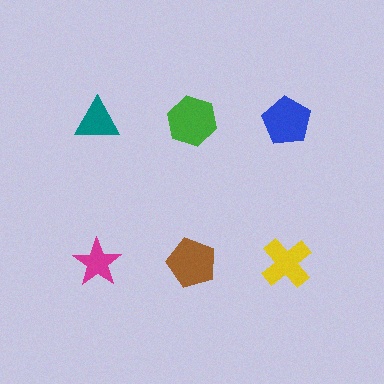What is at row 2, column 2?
A brown pentagon.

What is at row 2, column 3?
A yellow cross.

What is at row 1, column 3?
A blue pentagon.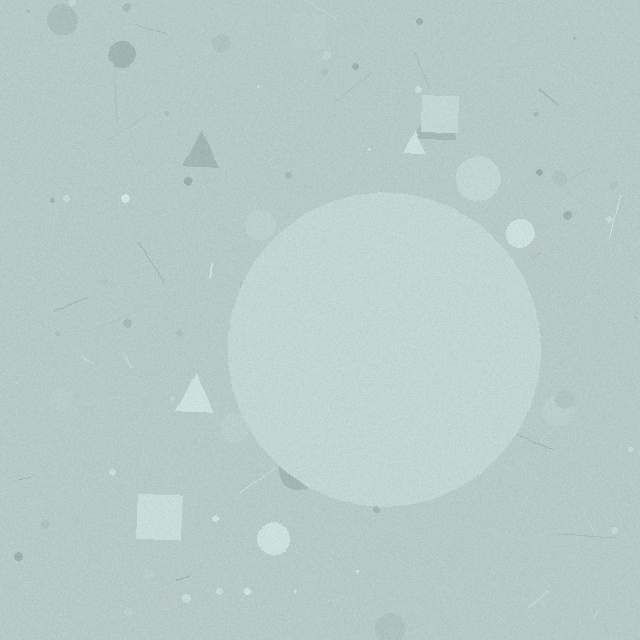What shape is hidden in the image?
A circle is hidden in the image.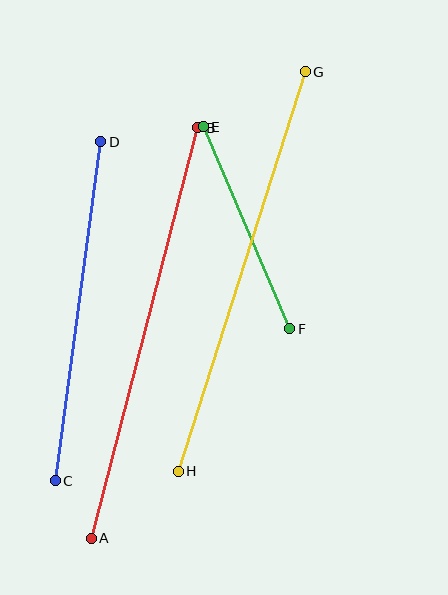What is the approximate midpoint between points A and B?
The midpoint is at approximately (144, 333) pixels.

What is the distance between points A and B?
The distance is approximately 424 pixels.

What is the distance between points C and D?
The distance is approximately 342 pixels.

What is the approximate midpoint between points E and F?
The midpoint is at approximately (247, 228) pixels.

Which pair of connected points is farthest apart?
Points A and B are farthest apart.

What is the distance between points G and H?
The distance is approximately 419 pixels.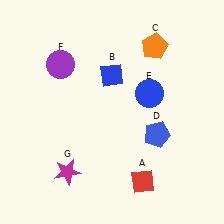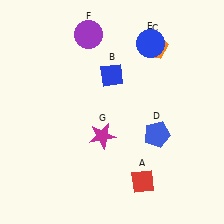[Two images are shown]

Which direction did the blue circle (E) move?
The blue circle (E) moved up.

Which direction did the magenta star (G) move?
The magenta star (G) moved up.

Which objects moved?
The objects that moved are: the blue circle (E), the purple circle (F), the magenta star (G).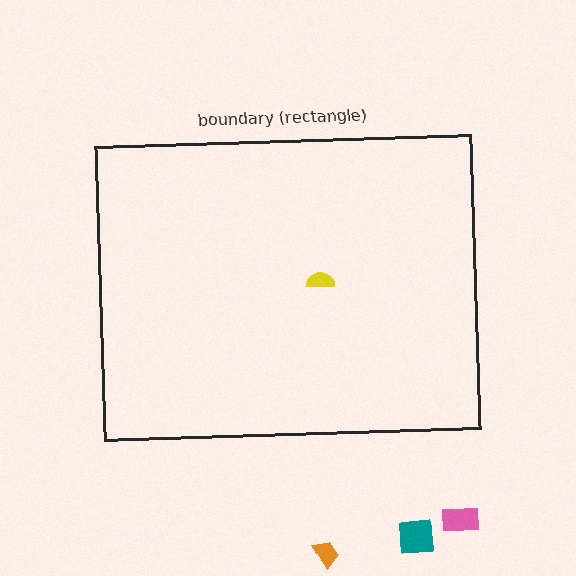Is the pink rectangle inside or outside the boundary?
Outside.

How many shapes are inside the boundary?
1 inside, 3 outside.